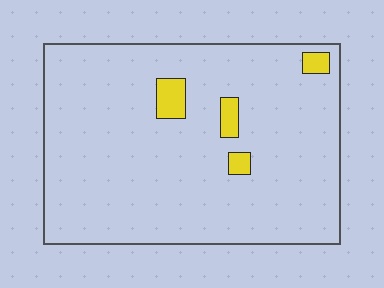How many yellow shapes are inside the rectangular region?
4.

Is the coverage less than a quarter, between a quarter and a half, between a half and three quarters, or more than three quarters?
Less than a quarter.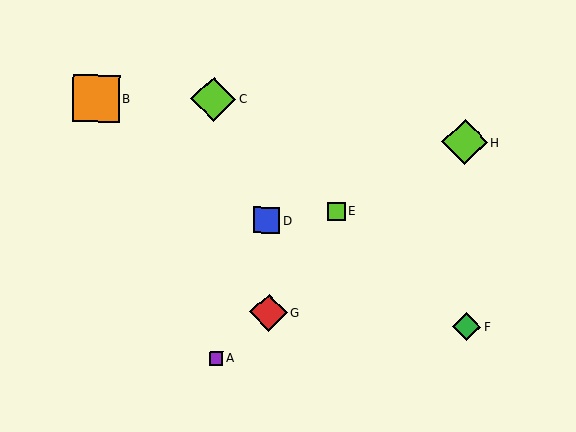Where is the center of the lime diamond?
The center of the lime diamond is at (465, 142).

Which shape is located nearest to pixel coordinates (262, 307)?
The red diamond (labeled G) at (269, 313) is nearest to that location.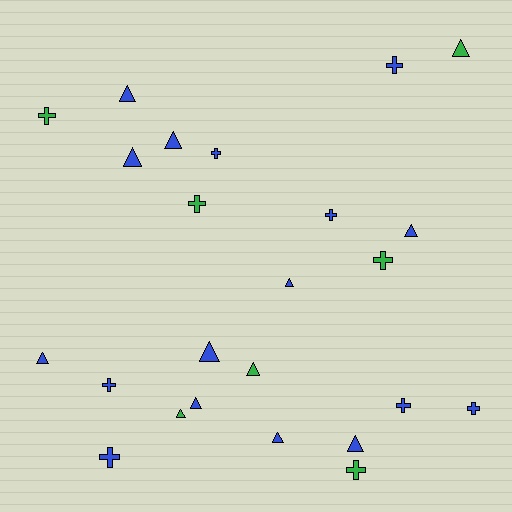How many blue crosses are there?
There are 7 blue crosses.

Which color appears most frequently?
Blue, with 17 objects.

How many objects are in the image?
There are 24 objects.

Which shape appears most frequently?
Triangle, with 13 objects.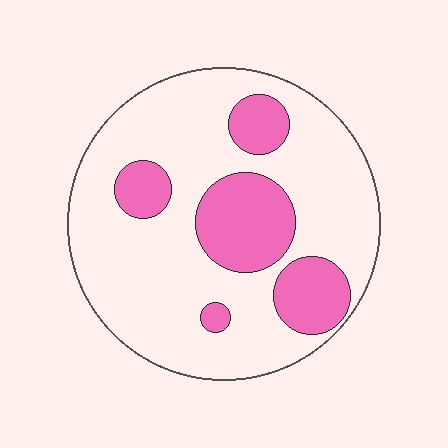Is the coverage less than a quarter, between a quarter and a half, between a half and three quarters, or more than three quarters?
Less than a quarter.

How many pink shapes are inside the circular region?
5.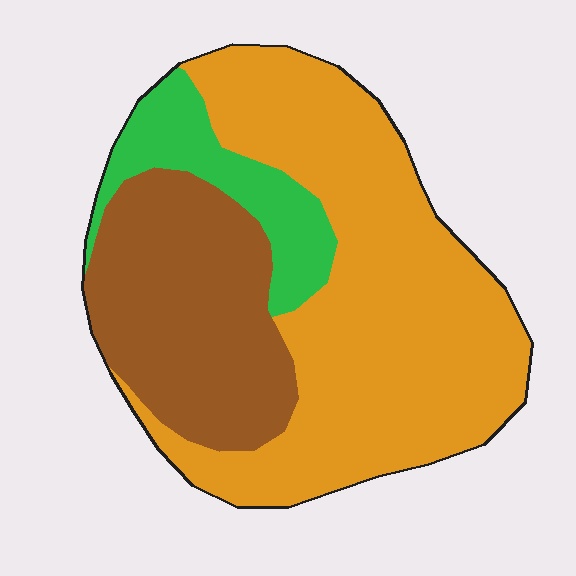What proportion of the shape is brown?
Brown covers roughly 30% of the shape.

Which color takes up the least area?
Green, at roughly 15%.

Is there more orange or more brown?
Orange.